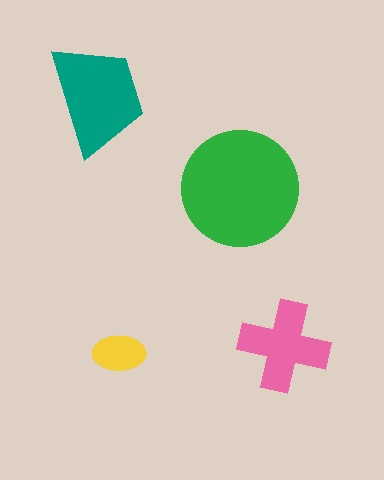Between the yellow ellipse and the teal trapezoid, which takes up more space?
The teal trapezoid.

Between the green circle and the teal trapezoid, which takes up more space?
The green circle.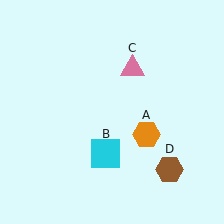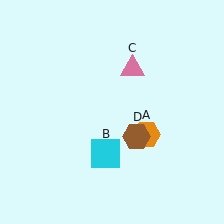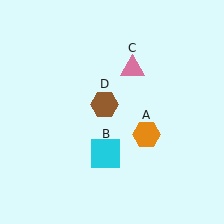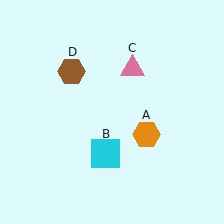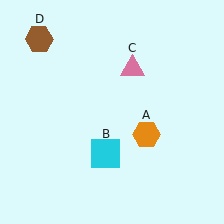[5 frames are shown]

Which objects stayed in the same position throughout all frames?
Orange hexagon (object A) and cyan square (object B) and pink triangle (object C) remained stationary.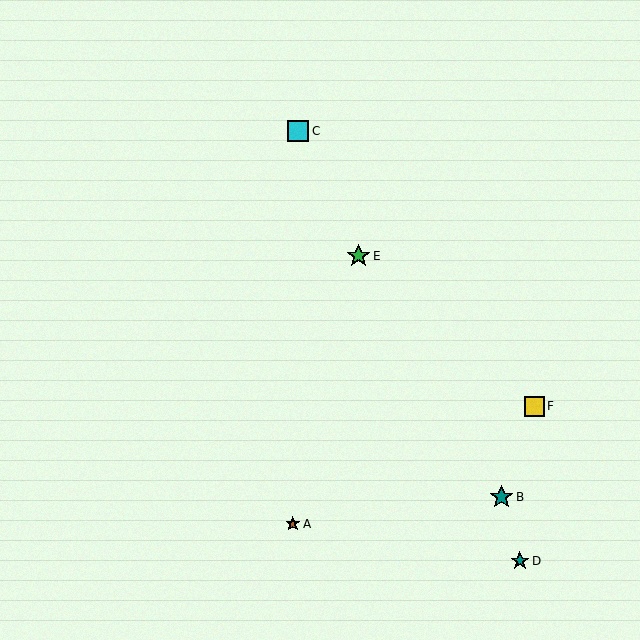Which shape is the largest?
The teal star (labeled B) is the largest.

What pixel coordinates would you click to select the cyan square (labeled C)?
Click at (298, 131) to select the cyan square C.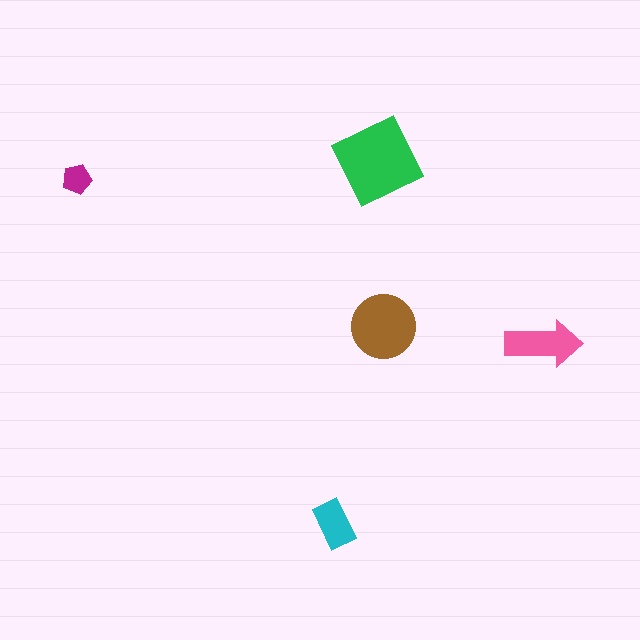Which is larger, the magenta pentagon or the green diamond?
The green diamond.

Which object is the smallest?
The magenta pentagon.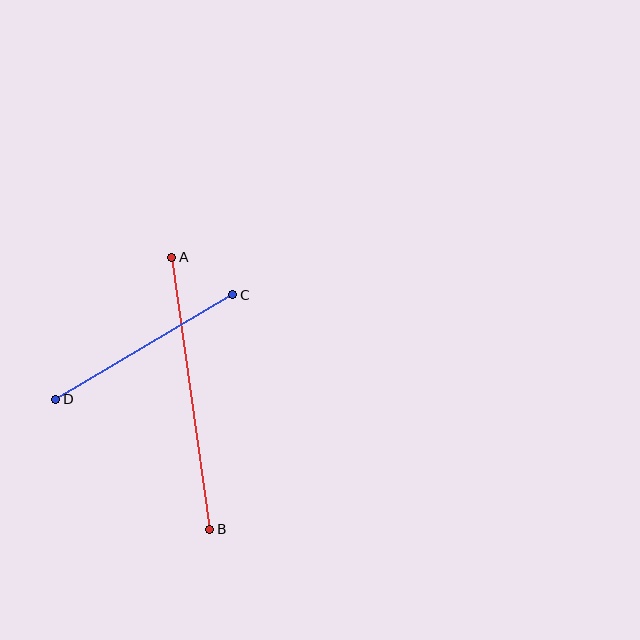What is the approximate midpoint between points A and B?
The midpoint is at approximately (191, 393) pixels.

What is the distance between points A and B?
The distance is approximately 275 pixels.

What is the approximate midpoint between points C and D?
The midpoint is at approximately (144, 347) pixels.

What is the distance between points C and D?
The distance is approximately 206 pixels.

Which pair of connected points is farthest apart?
Points A and B are farthest apart.